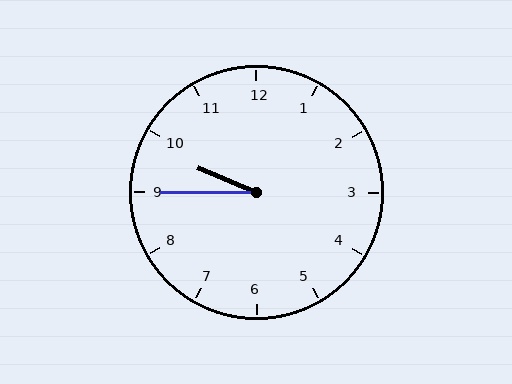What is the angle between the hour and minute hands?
Approximately 22 degrees.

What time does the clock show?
9:45.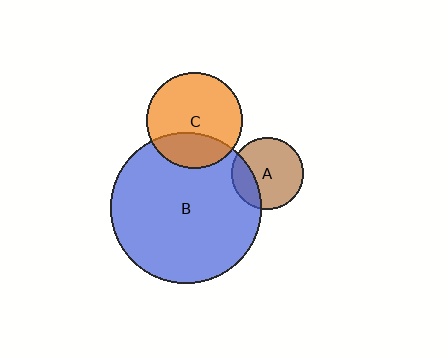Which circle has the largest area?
Circle B (blue).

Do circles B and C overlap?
Yes.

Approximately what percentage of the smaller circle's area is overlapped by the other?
Approximately 30%.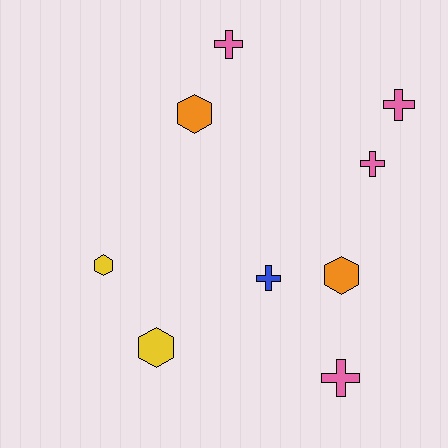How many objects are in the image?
There are 9 objects.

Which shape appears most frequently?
Cross, with 5 objects.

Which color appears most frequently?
Pink, with 4 objects.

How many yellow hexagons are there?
There are 2 yellow hexagons.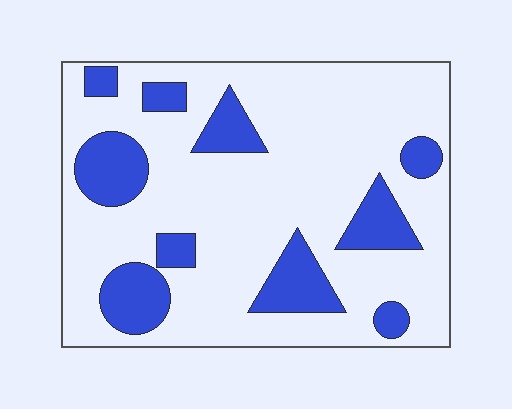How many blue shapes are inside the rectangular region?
10.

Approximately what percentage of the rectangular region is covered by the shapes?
Approximately 25%.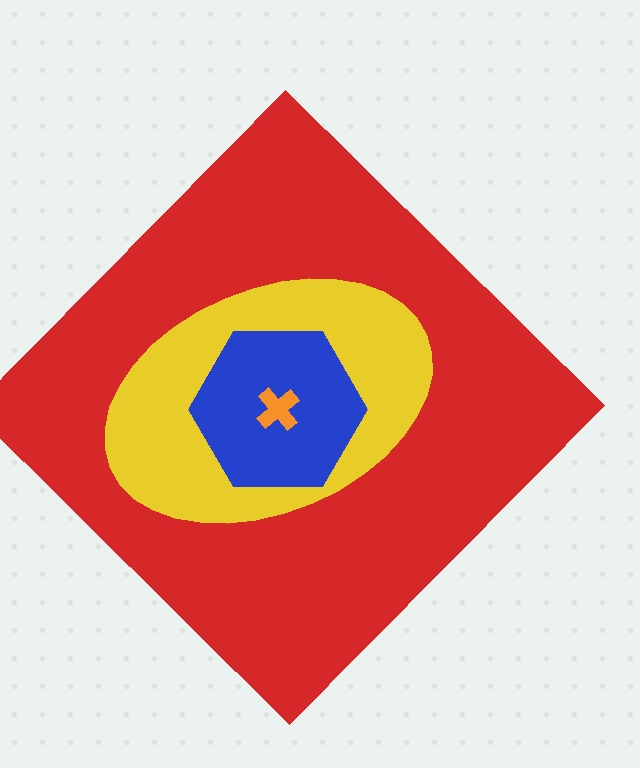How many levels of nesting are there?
4.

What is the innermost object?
The orange cross.